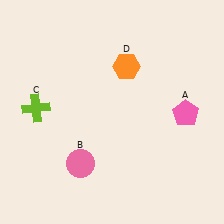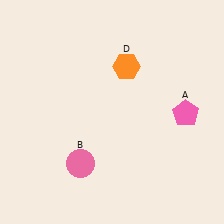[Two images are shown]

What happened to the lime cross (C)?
The lime cross (C) was removed in Image 2. It was in the top-left area of Image 1.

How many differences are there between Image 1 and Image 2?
There is 1 difference between the two images.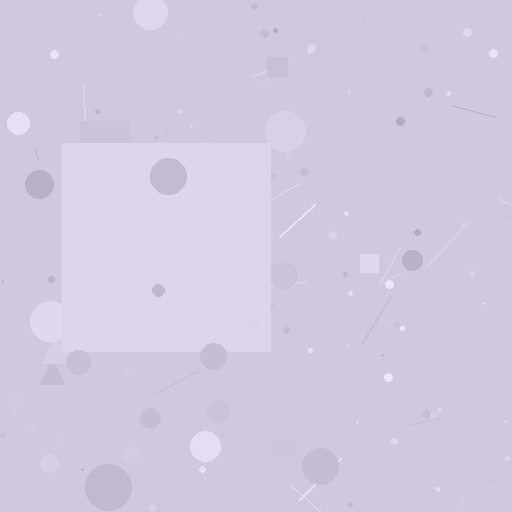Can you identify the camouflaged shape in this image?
The camouflaged shape is a square.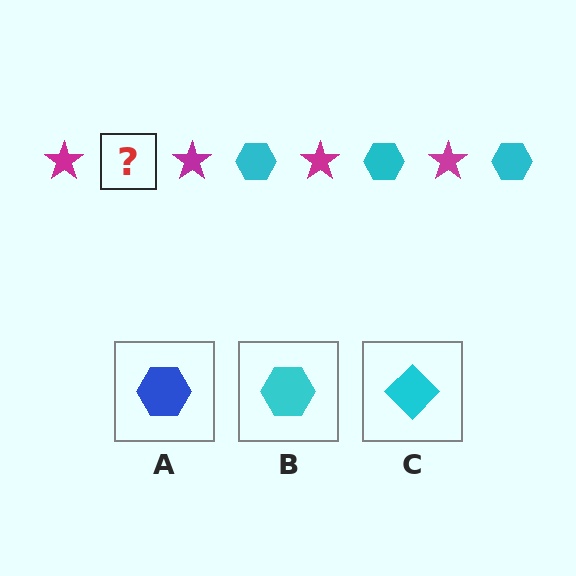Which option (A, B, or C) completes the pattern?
B.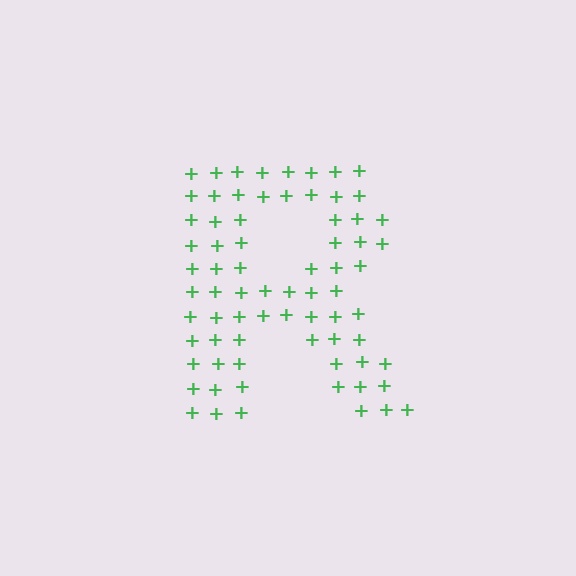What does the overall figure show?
The overall figure shows the letter R.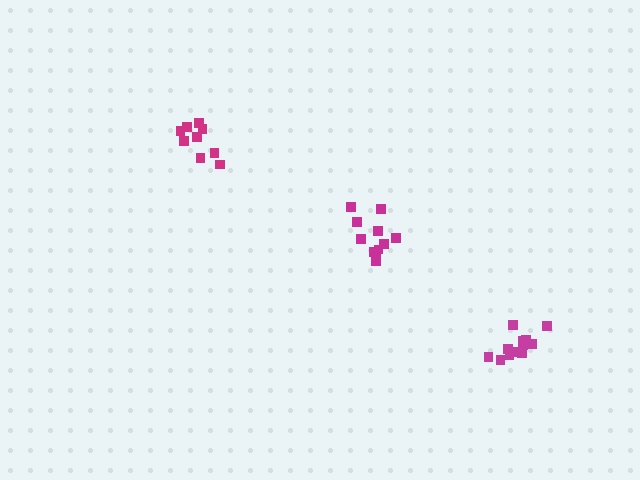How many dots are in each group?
Group 1: 11 dots, Group 2: 9 dots, Group 3: 12 dots (32 total).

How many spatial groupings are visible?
There are 3 spatial groupings.